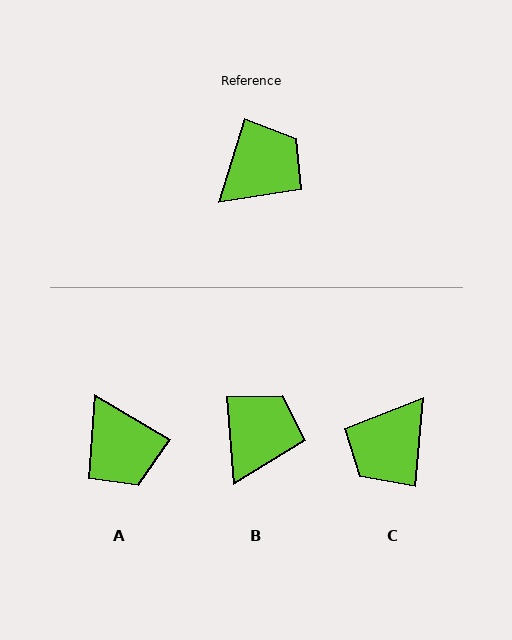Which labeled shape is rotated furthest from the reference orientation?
C, about 168 degrees away.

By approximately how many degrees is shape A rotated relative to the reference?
Approximately 104 degrees clockwise.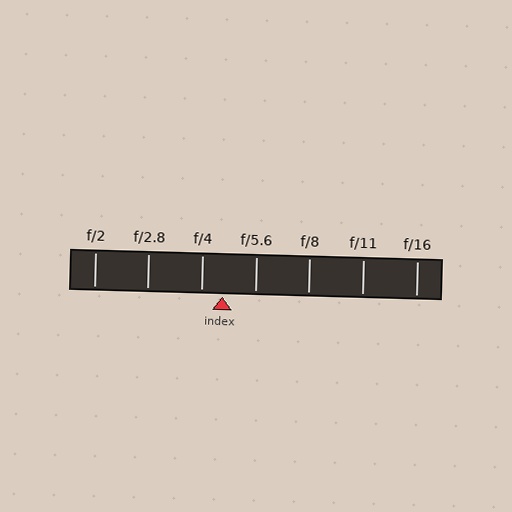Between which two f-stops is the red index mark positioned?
The index mark is between f/4 and f/5.6.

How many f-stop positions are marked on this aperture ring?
There are 7 f-stop positions marked.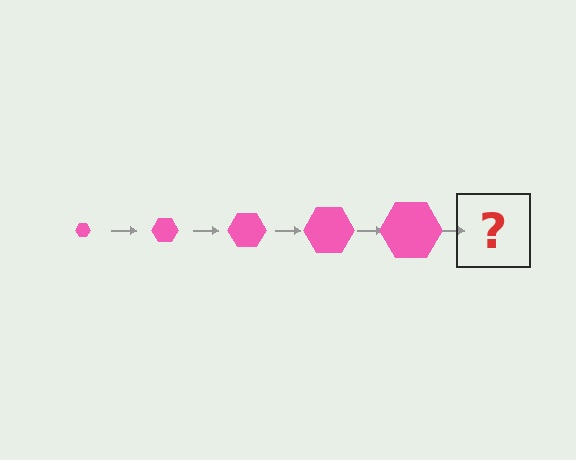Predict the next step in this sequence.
The next step is a pink hexagon, larger than the previous one.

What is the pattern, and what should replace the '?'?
The pattern is that the hexagon gets progressively larger each step. The '?' should be a pink hexagon, larger than the previous one.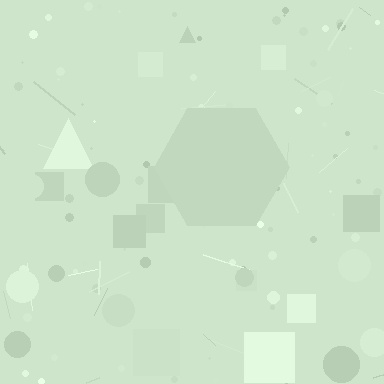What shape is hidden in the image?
A hexagon is hidden in the image.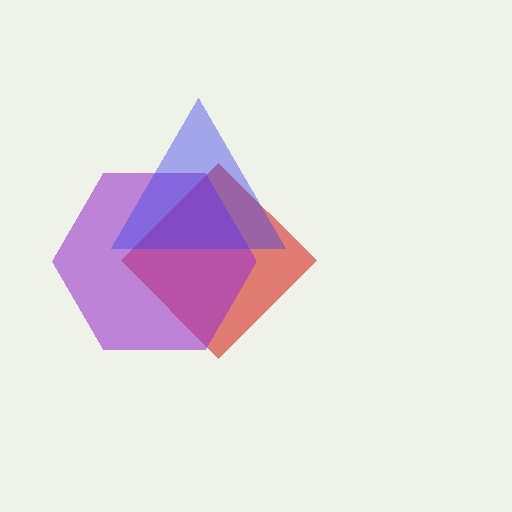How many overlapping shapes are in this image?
There are 3 overlapping shapes in the image.